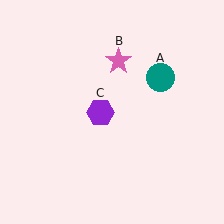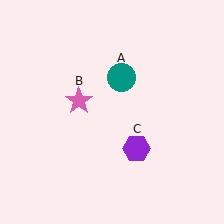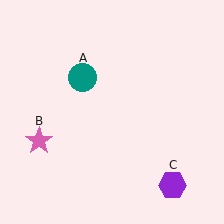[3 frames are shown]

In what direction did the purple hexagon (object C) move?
The purple hexagon (object C) moved down and to the right.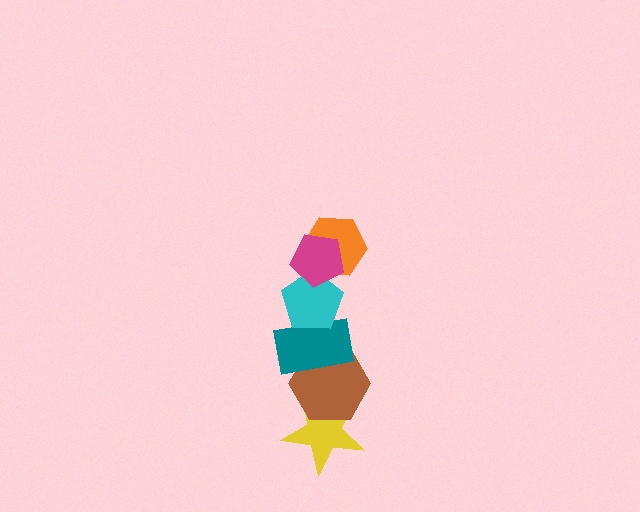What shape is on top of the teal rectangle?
The cyan pentagon is on top of the teal rectangle.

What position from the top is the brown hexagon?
The brown hexagon is 5th from the top.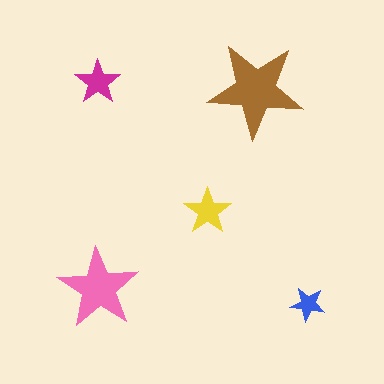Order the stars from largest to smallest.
the brown one, the pink one, the yellow one, the magenta one, the blue one.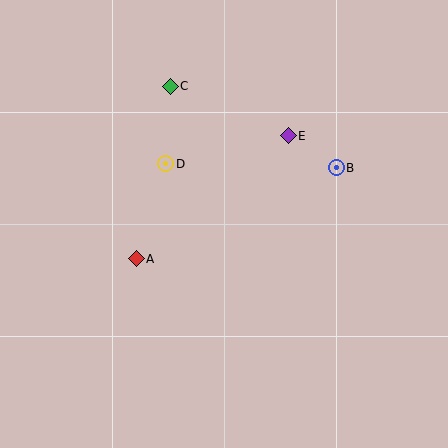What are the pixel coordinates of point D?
Point D is at (166, 164).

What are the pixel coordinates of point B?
Point B is at (336, 168).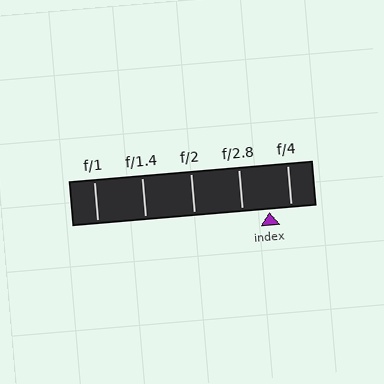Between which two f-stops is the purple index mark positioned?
The index mark is between f/2.8 and f/4.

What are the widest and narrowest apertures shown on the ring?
The widest aperture shown is f/1 and the narrowest is f/4.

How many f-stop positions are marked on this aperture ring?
There are 5 f-stop positions marked.